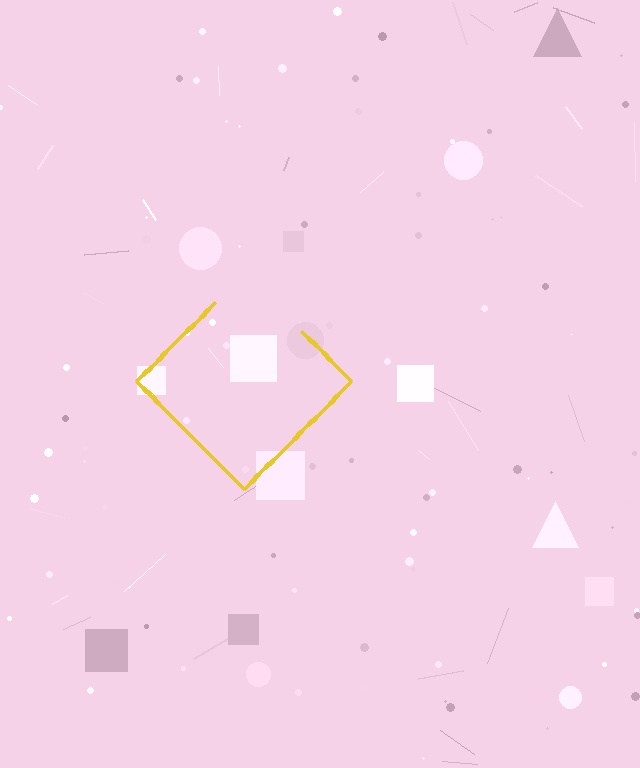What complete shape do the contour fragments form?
The contour fragments form a diamond.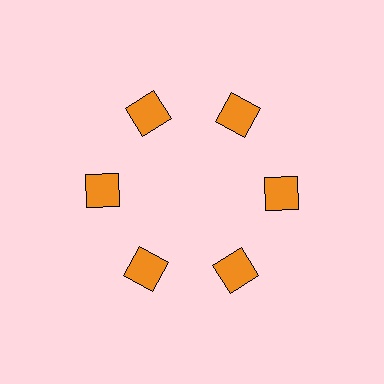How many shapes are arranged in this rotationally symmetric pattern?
There are 6 shapes, arranged in 6 groups of 1.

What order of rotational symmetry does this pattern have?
This pattern has 6-fold rotational symmetry.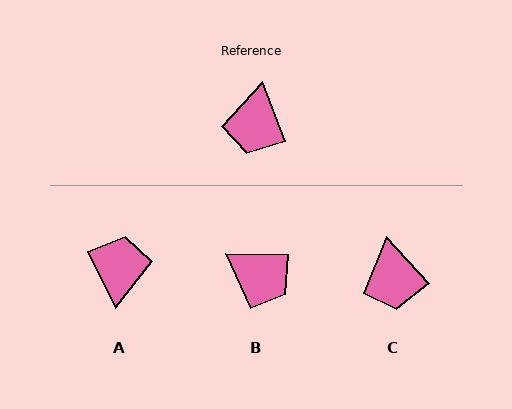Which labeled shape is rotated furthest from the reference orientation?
A, about 176 degrees away.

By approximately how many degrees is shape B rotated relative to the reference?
Approximately 68 degrees counter-clockwise.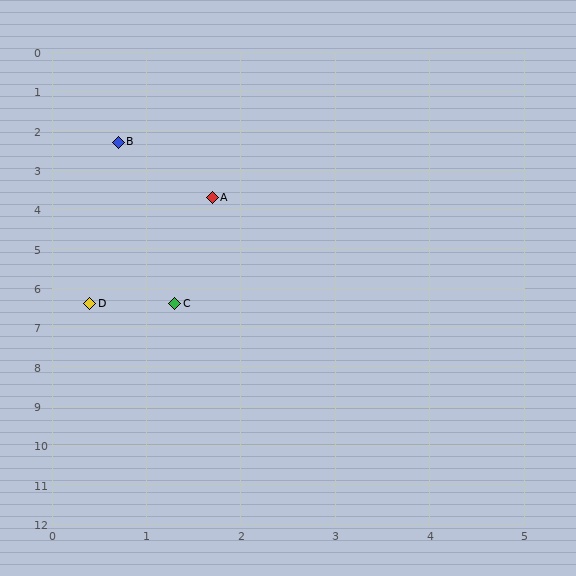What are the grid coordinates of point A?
Point A is at approximately (1.7, 3.7).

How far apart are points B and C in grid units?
Points B and C are about 4.1 grid units apart.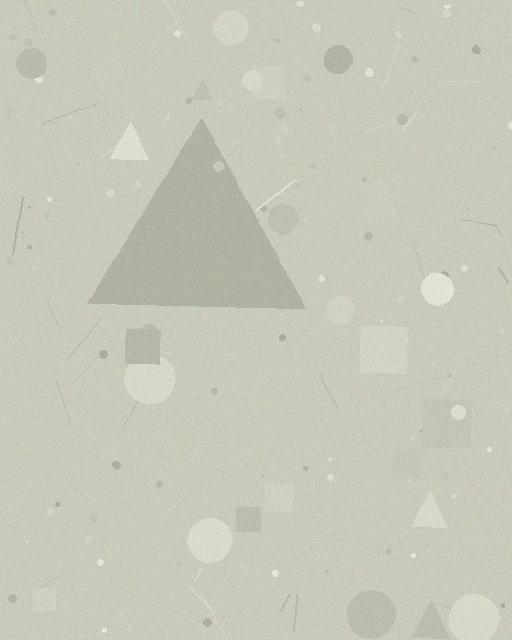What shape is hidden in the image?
A triangle is hidden in the image.